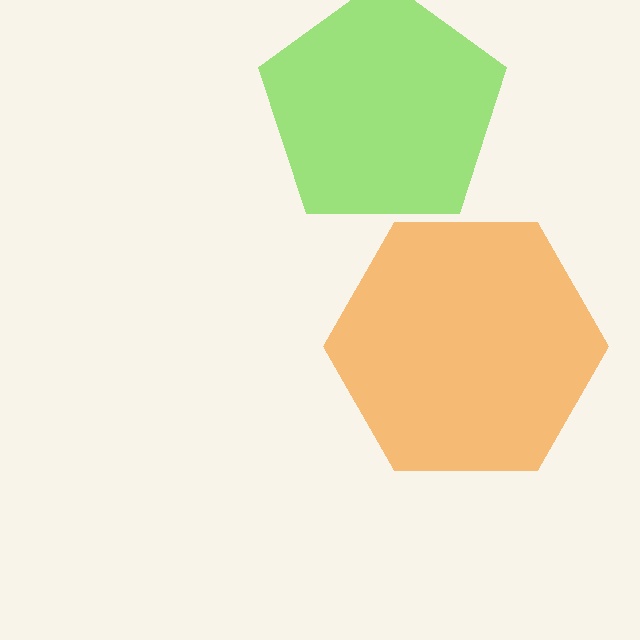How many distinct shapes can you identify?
There are 2 distinct shapes: an orange hexagon, a lime pentagon.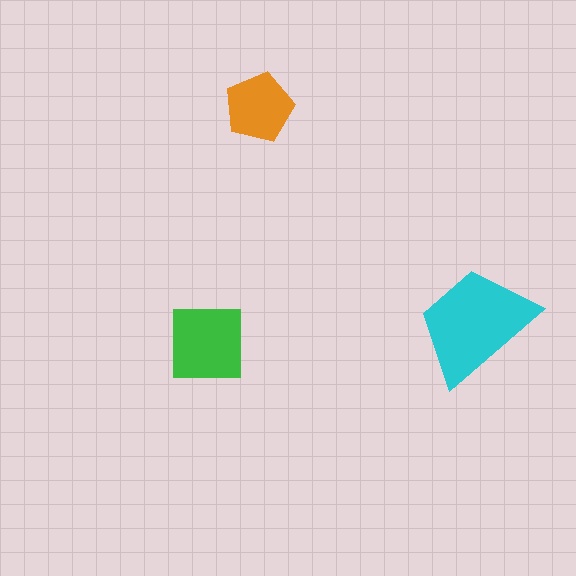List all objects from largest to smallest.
The cyan trapezoid, the green square, the orange pentagon.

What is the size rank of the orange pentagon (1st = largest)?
3rd.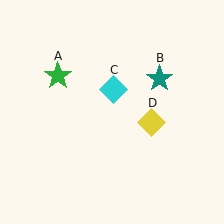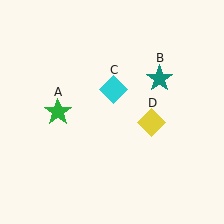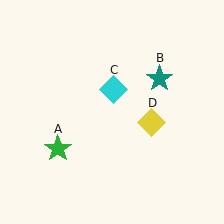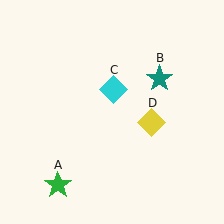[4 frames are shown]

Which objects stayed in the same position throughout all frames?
Teal star (object B) and cyan diamond (object C) and yellow diamond (object D) remained stationary.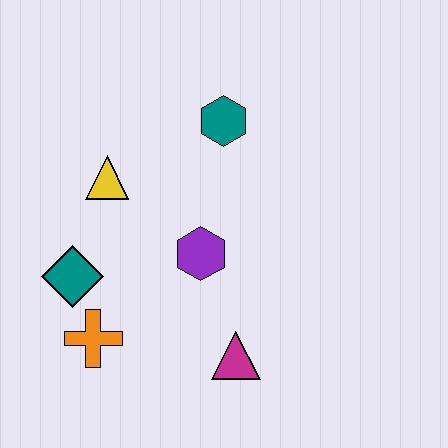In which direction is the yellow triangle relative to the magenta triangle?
The yellow triangle is above the magenta triangle.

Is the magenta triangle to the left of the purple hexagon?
No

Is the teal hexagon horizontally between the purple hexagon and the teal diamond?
No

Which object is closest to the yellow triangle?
The teal diamond is closest to the yellow triangle.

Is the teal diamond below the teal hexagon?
Yes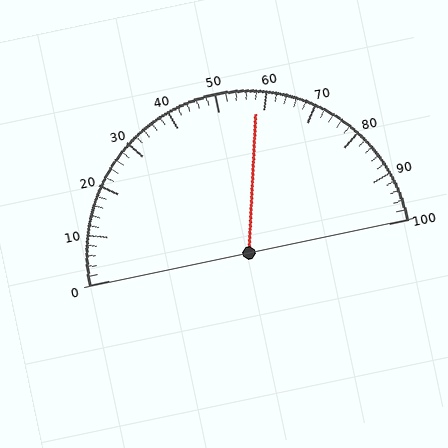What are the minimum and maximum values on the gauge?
The gauge ranges from 0 to 100.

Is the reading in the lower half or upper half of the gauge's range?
The reading is in the upper half of the range (0 to 100).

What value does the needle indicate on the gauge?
The needle indicates approximately 58.